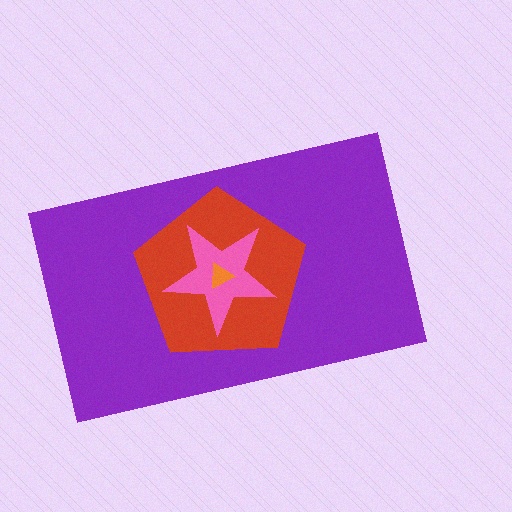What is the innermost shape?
The orange triangle.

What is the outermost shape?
The purple rectangle.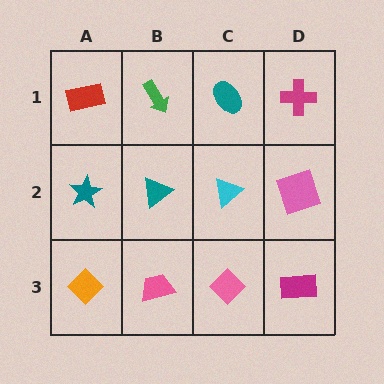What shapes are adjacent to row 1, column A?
A teal star (row 2, column A), a green arrow (row 1, column B).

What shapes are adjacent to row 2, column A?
A red rectangle (row 1, column A), an orange diamond (row 3, column A), a teal triangle (row 2, column B).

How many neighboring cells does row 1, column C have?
3.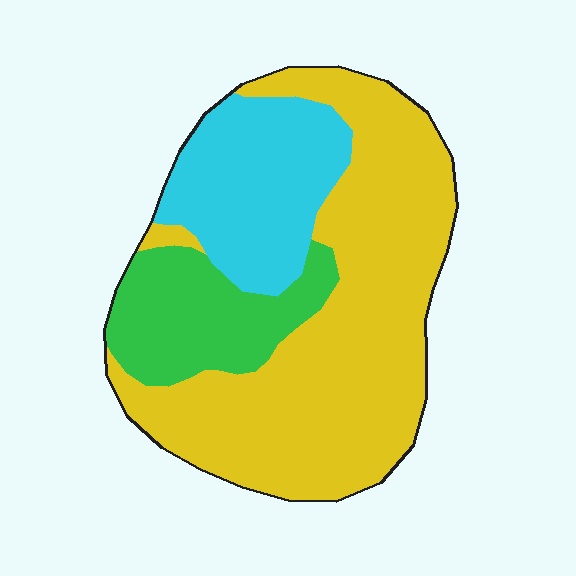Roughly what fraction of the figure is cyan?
Cyan covers about 25% of the figure.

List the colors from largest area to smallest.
From largest to smallest: yellow, cyan, green.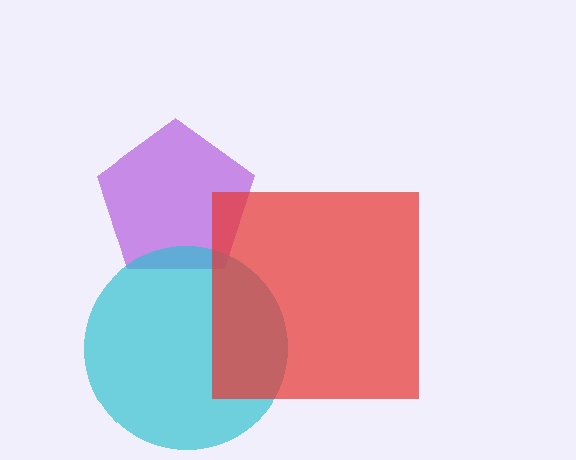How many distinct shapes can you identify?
There are 3 distinct shapes: a purple pentagon, a cyan circle, a red square.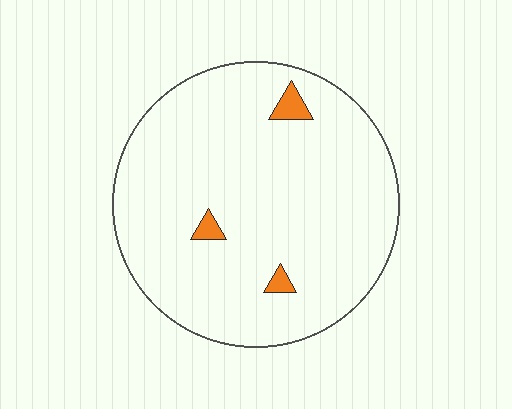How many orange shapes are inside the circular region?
3.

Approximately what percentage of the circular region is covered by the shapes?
Approximately 5%.